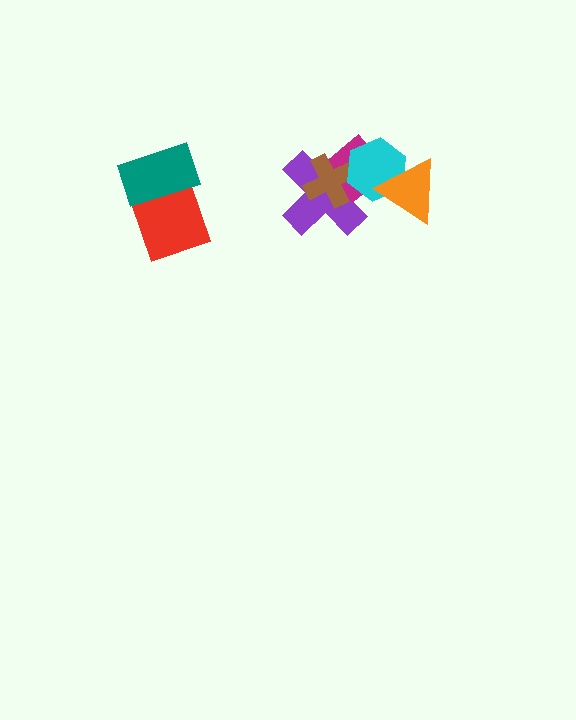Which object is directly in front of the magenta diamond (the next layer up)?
The brown cross is directly in front of the magenta diamond.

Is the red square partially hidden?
Yes, it is partially covered by another shape.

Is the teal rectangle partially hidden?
No, no other shape covers it.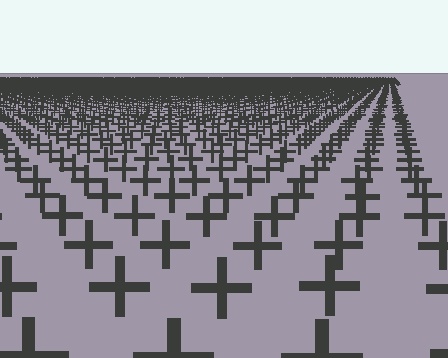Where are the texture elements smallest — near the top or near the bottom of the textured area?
Near the top.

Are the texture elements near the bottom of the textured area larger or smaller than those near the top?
Larger. Near the bottom, elements are closer to the viewer and appear at a bigger on-screen size.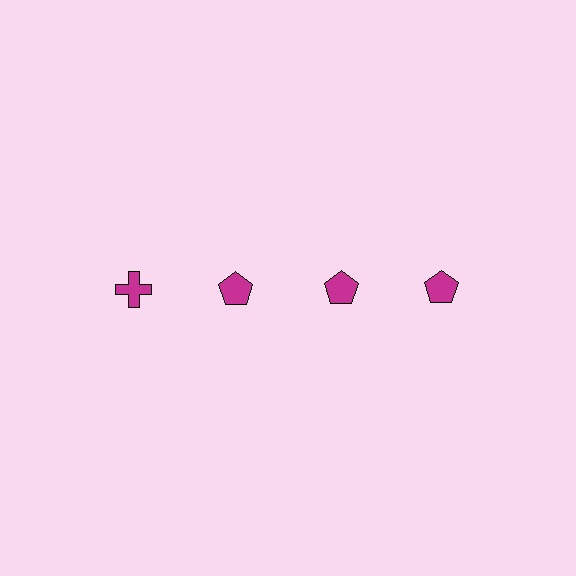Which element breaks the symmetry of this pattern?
The magenta cross in the top row, leftmost column breaks the symmetry. All other shapes are magenta pentagons.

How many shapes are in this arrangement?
There are 4 shapes arranged in a grid pattern.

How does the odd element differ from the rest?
It has a different shape: cross instead of pentagon.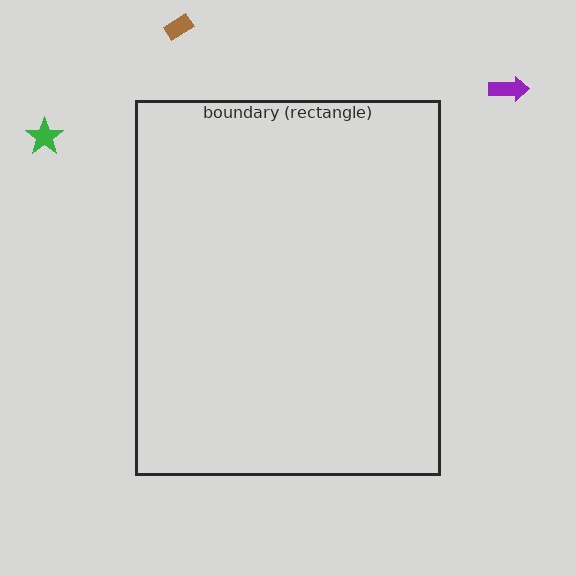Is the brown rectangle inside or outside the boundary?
Outside.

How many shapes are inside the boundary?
0 inside, 3 outside.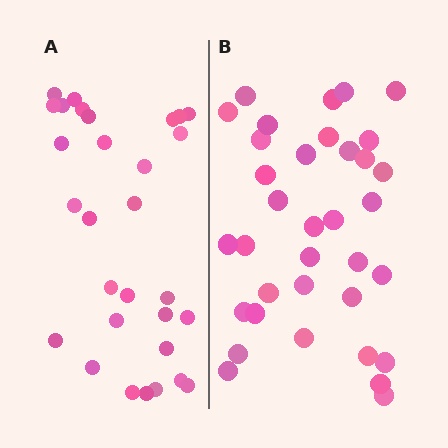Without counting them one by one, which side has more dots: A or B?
Region B (the right region) has more dots.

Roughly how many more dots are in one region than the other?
Region B has about 5 more dots than region A.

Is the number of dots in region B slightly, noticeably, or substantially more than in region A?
Region B has only slightly more — the two regions are fairly close. The ratio is roughly 1.2 to 1.